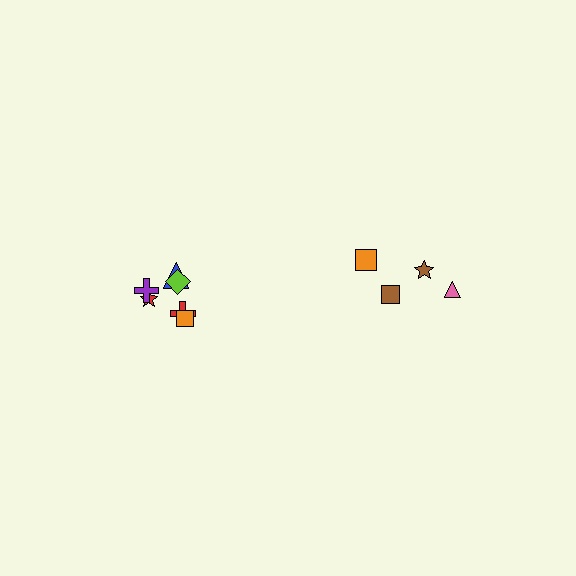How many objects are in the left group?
There are 6 objects.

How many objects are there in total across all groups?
There are 10 objects.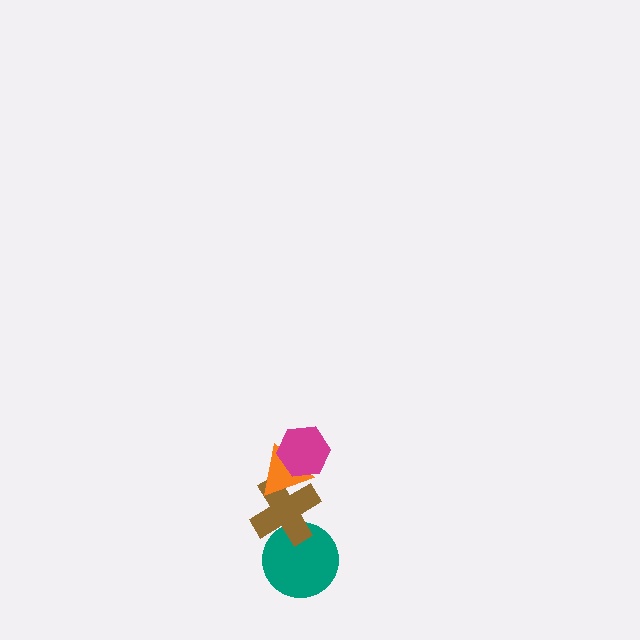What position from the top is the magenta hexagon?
The magenta hexagon is 1st from the top.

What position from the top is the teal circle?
The teal circle is 4th from the top.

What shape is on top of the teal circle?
The brown cross is on top of the teal circle.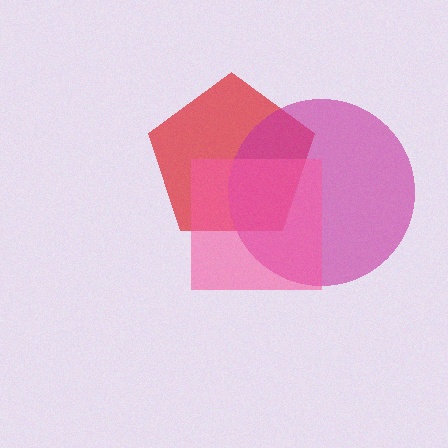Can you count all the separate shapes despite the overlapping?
Yes, there are 3 separate shapes.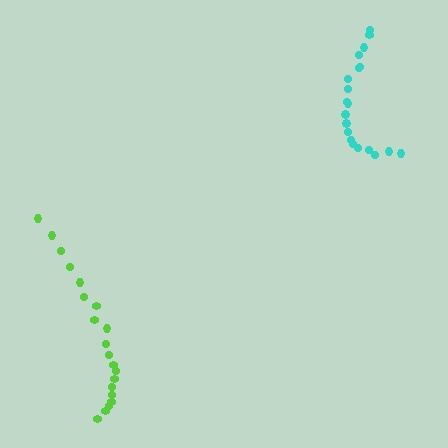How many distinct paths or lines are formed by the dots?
There are 2 distinct paths.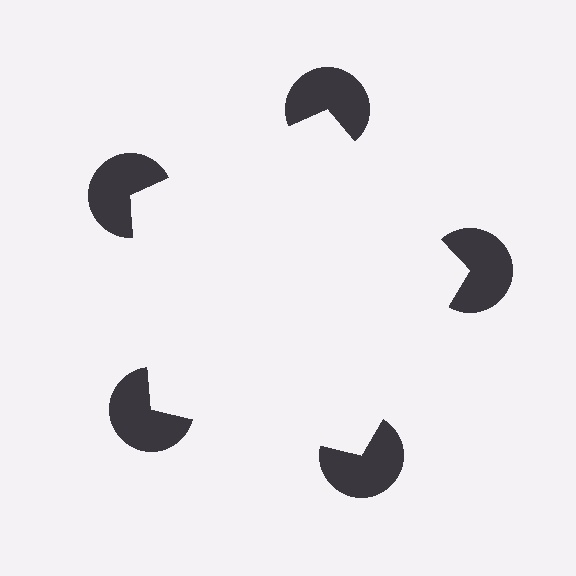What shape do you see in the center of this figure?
An illusory pentagon — its edges are inferred from the aligned wedge cuts in the pac-man discs, not physically drawn.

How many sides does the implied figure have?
5 sides.